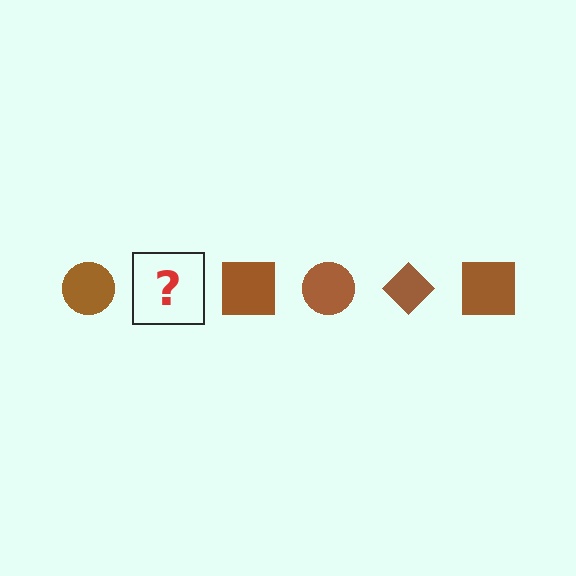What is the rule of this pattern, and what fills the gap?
The rule is that the pattern cycles through circle, diamond, square shapes in brown. The gap should be filled with a brown diamond.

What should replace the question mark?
The question mark should be replaced with a brown diamond.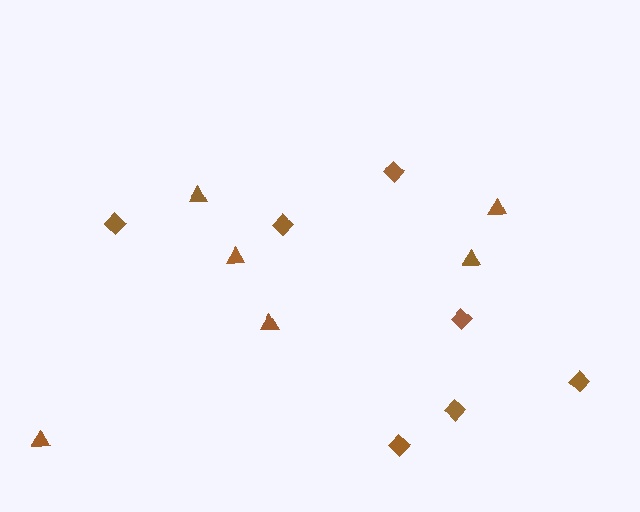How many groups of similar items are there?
There are 2 groups: one group of triangles (6) and one group of diamonds (7).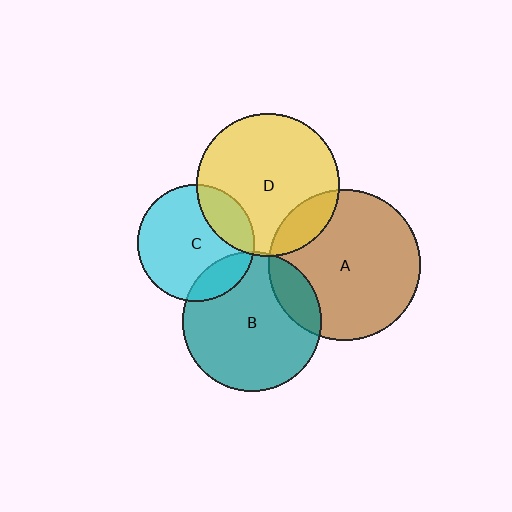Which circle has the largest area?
Circle A (brown).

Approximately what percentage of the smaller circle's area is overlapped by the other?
Approximately 15%.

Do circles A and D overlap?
Yes.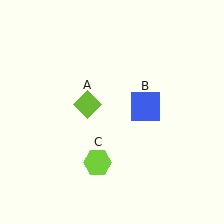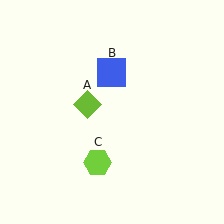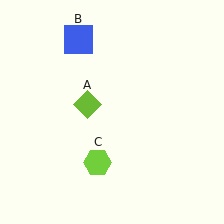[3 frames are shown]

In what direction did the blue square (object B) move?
The blue square (object B) moved up and to the left.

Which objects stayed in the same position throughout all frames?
Lime diamond (object A) and lime hexagon (object C) remained stationary.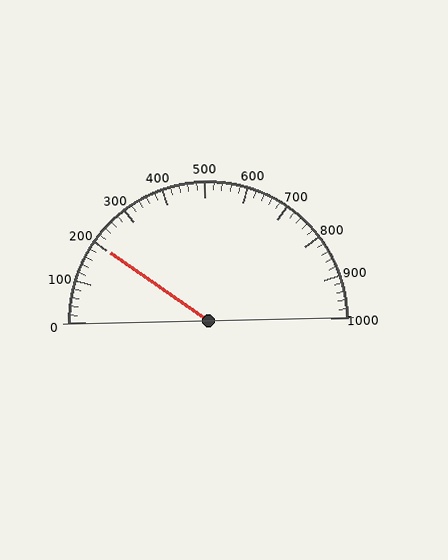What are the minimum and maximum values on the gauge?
The gauge ranges from 0 to 1000.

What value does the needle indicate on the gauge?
The needle indicates approximately 200.